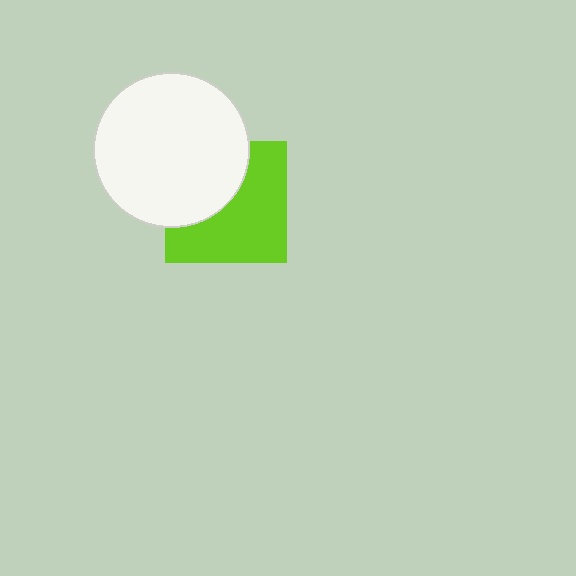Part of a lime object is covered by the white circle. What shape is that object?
It is a square.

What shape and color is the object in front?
The object in front is a white circle.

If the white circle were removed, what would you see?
You would see the complete lime square.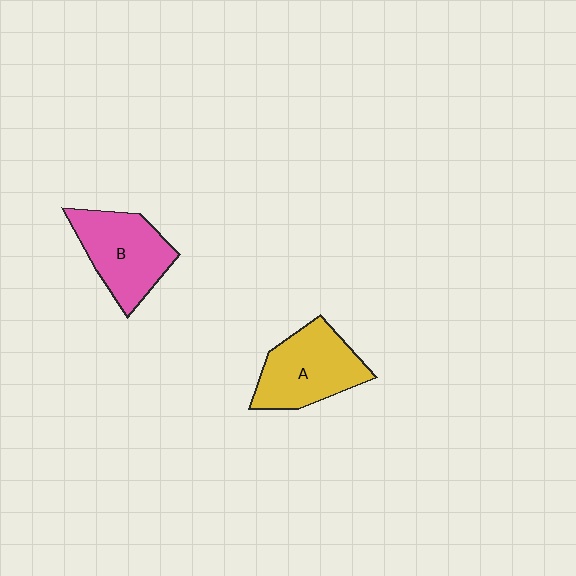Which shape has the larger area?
Shape A (yellow).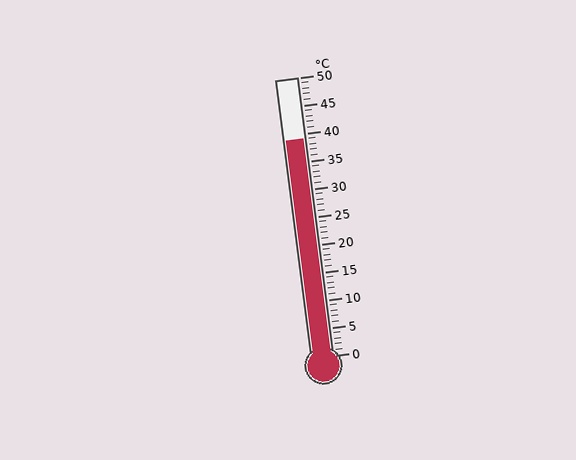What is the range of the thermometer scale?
The thermometer scale ranges from 0°C to 50°C.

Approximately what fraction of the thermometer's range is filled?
The thermometer is filled to approximately 80% of its range.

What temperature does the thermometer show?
The thermometer shows approximately 39°C.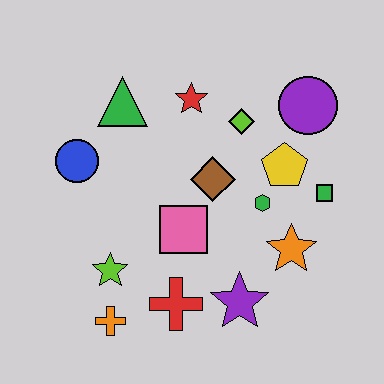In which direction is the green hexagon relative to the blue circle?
The green hexagon is to the right of the blue circle.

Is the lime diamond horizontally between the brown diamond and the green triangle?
No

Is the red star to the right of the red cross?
Yes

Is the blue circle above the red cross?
Yes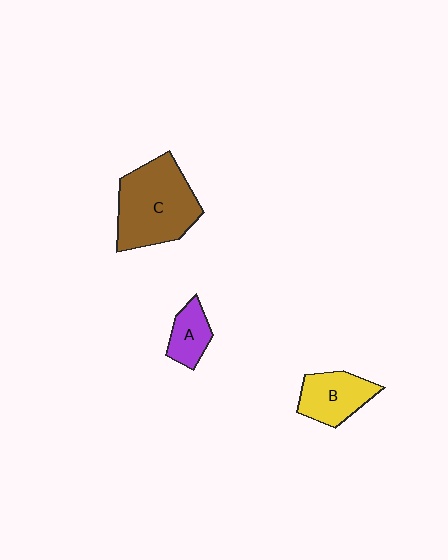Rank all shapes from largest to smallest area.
From largest to smallest: C (brown), B (yellow), A (purple).